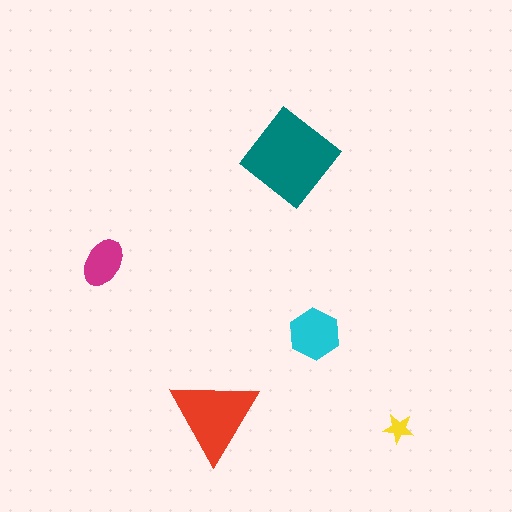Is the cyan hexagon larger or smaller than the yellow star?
Larger.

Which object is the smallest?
The yellow star.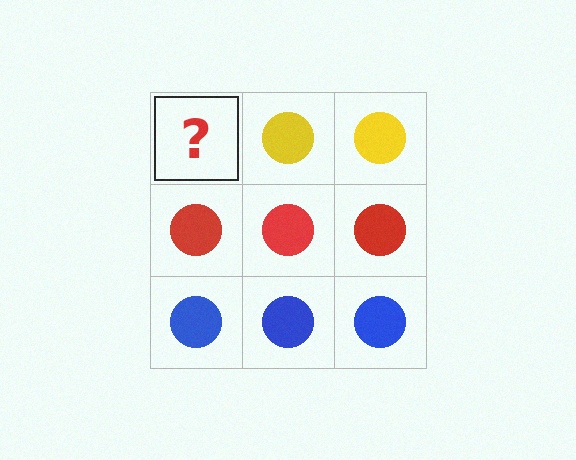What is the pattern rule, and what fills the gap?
The rule is that each row has a consistent color. The gap should be filled with a yellow circle.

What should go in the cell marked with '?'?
The missing cell should contain a yellow circle.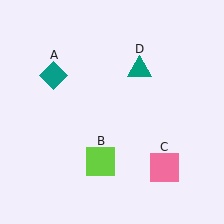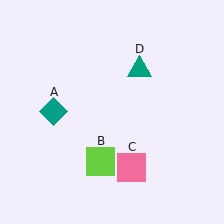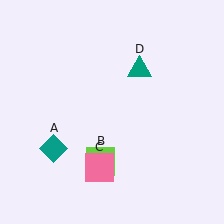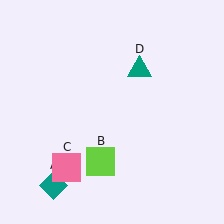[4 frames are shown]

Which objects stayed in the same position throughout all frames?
Lime square (object B) and teal triangle (object D) remained stationary.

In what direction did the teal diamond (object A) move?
The teal diamond (object A) moved down.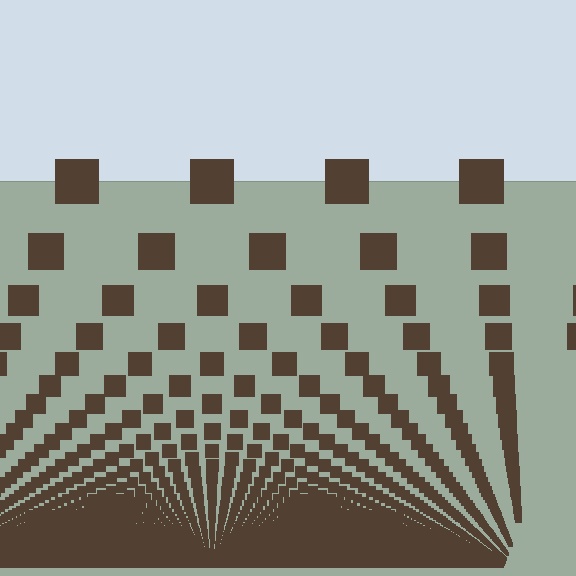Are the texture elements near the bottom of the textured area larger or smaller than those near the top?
Smaller. The gradient is inverted — elements near the bottom are smaller and denser.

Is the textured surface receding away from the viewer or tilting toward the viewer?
The surface appears to tilt toward the viewer. Texture elements get larger and sparser toward the top.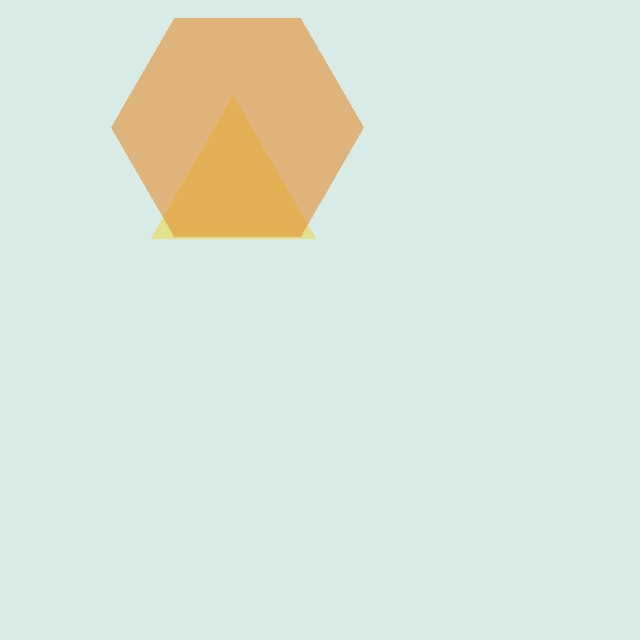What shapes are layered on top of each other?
The layered shapes are: a yellow triangle, an orange hexagon.